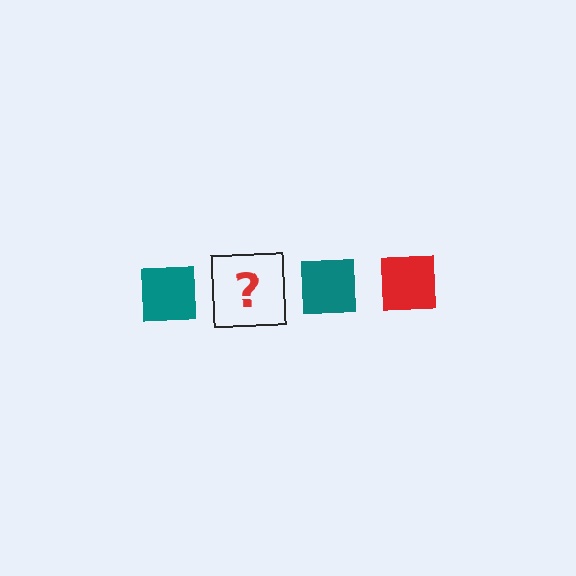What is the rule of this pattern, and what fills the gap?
The rule is that the pattern cycles through teal, red squares. The gap should be filled with a red square.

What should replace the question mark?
The question mark should be replaced with a red square.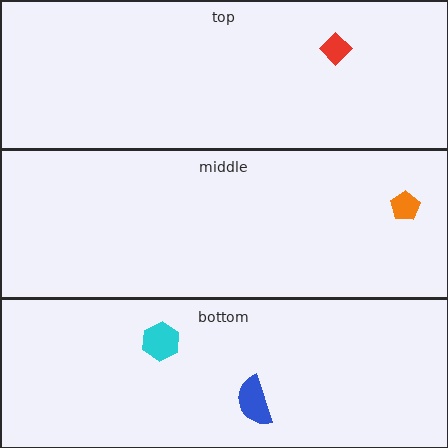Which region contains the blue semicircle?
The bottom region.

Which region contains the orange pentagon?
The middle region.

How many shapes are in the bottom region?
2.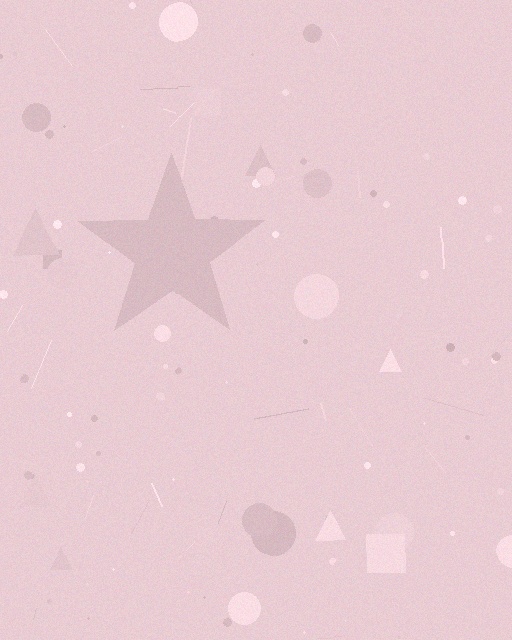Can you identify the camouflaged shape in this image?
The camouflaged shape is a star.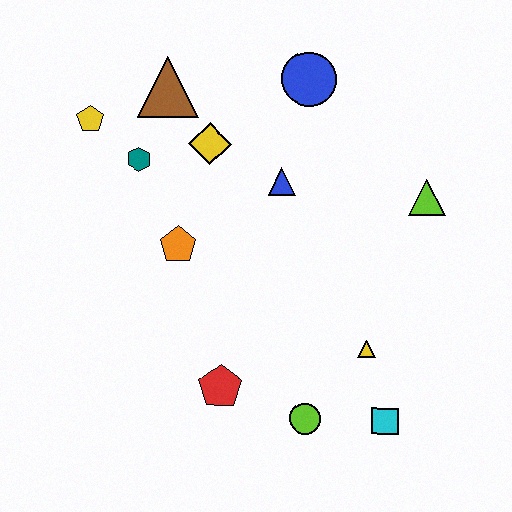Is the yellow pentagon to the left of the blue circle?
Yes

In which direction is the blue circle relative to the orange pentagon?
The blue circle is above the orange pentagon.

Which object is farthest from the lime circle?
The yellow pentagon is farthest from the lime circle.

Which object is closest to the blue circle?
The blue triangle is closest to the blue circle.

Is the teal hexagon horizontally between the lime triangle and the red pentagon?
No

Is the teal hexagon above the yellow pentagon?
No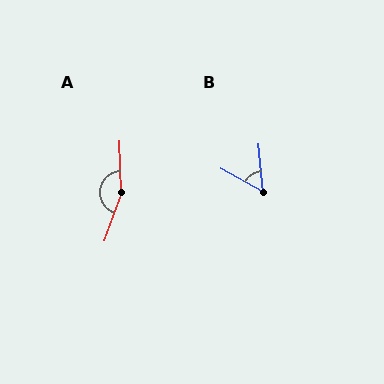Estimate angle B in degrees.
Approximately 55 degrees.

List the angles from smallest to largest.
B (55°), A (159°).